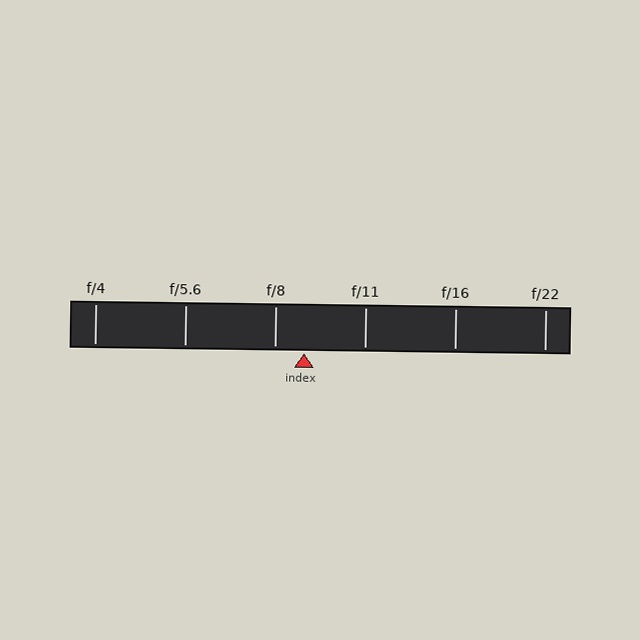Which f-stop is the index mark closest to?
The index mark is closest to f/8.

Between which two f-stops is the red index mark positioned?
The index mark is between f/8 and f/11.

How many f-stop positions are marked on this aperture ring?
There are 6 f-stop positions marked.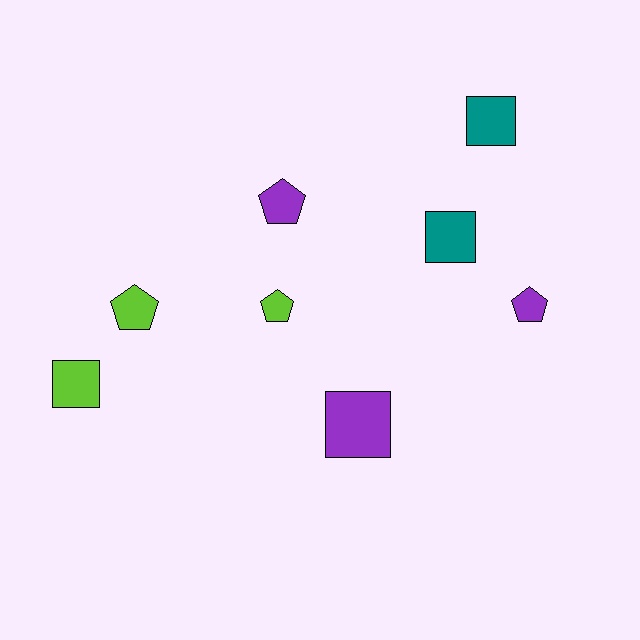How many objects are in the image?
There are 8 objects.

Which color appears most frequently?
Lime, with 3 objects.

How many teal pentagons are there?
There are no teal pentagons.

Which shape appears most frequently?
Pentagon, with 4 objects.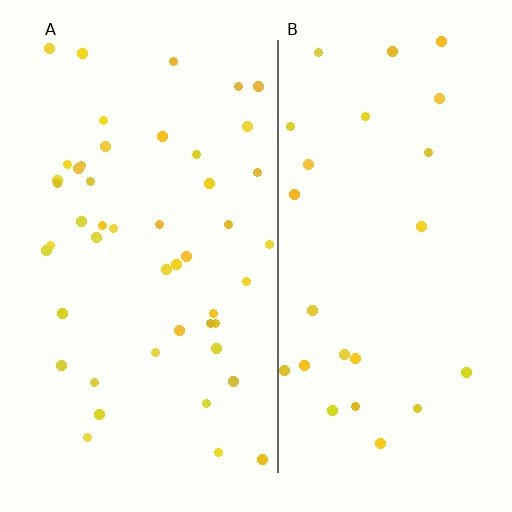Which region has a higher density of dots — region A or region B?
A (the left).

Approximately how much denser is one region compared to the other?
Approximately 1.9× — region A over region B.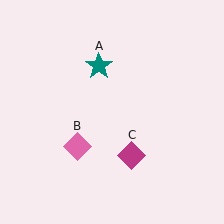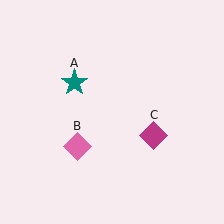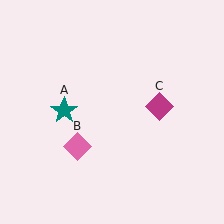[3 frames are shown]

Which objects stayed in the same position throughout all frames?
Pink diamond (object B) remained stationary.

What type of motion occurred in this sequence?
The teal star (object A), magenta diamond (object C) rotated counterclockwise around the center of the scene.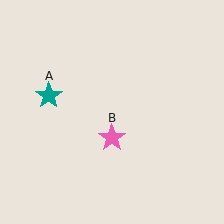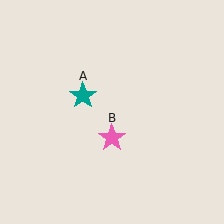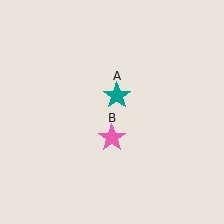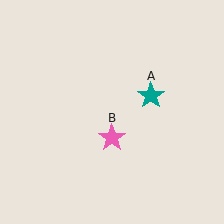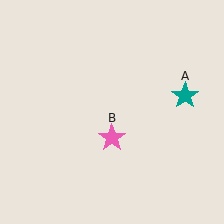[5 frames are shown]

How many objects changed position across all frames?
1 object changed position: teal star (object A).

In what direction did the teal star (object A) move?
The teal star (object A) moved right.